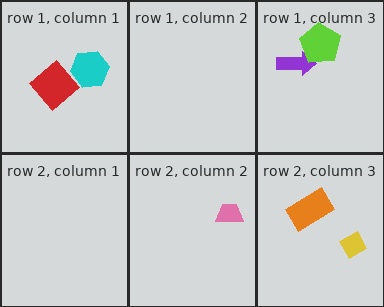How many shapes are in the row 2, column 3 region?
2.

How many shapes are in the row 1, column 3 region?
2.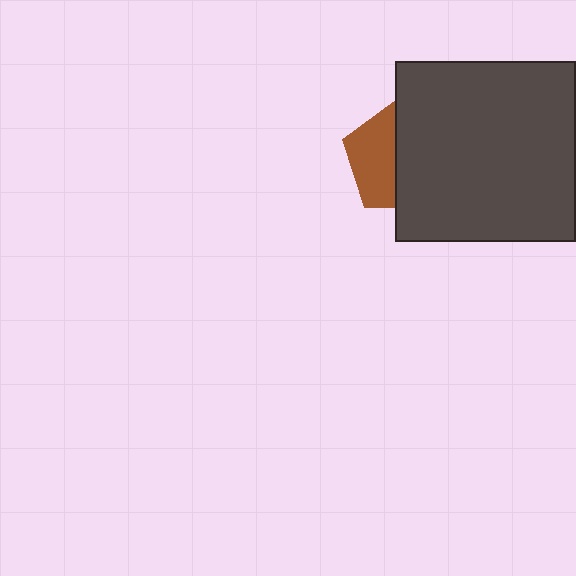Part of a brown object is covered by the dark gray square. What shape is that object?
It is a pentagon.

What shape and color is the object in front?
The object in front is a dark gray square.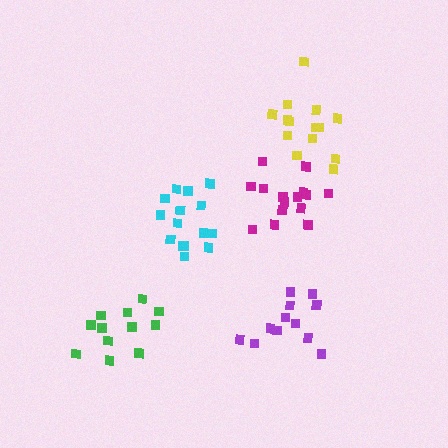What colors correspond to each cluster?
The clusters are colored: green, magenta, purple, cyan, yellow.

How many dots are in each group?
Group 1: 12 dots, Group 2: 15 dots, Group 3: 12 dots, Group 4: 15 dots, Group 5: 14 dots (68 total).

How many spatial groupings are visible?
There are 5 spatial groupings.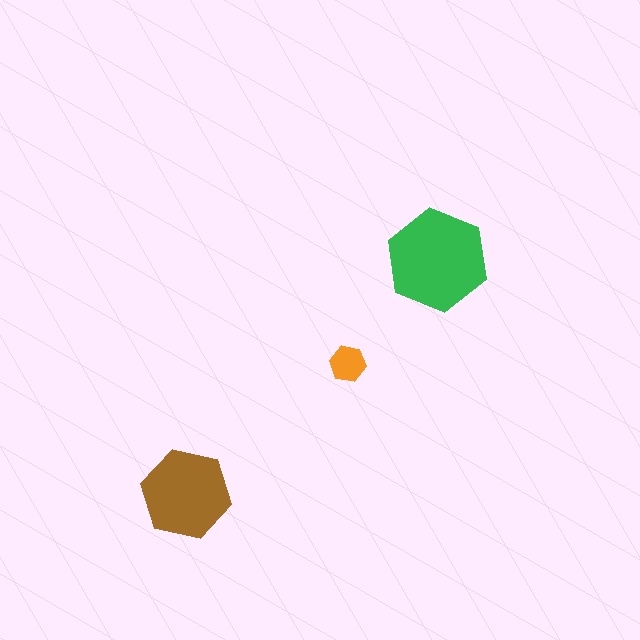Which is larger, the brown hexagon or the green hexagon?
The green one.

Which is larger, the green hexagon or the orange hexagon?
The green one.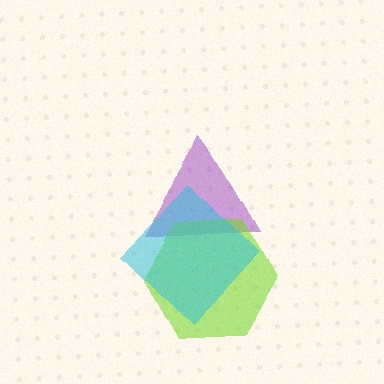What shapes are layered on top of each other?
The layered shapes are: a purple triangle, a lime hexagon, a cyan diamond.